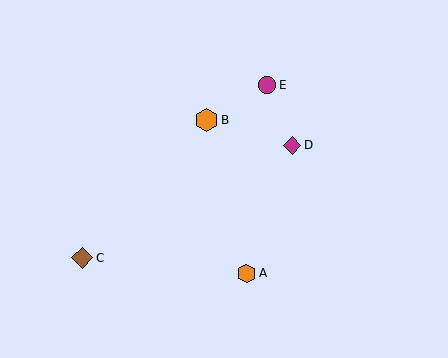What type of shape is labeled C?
Shape C is a brown diamond.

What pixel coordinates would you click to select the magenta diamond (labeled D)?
Click at (292, 145) to select the magenta diamond D.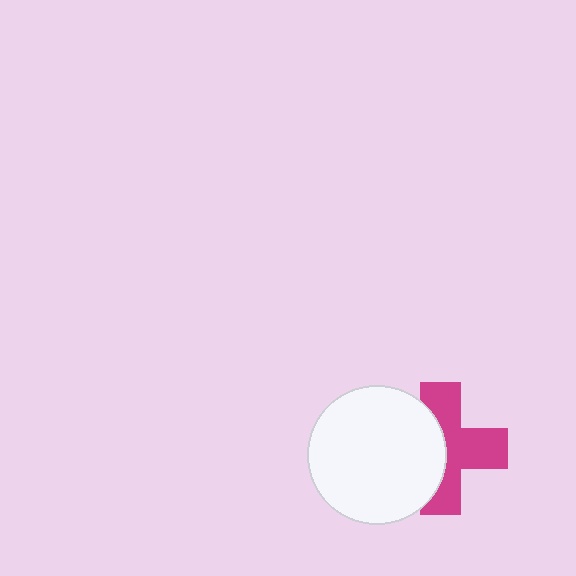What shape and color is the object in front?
The object in front is a white circle.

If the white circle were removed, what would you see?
You would see the complete magenta cross.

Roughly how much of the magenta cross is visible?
About half of it is visible (roughly 57%).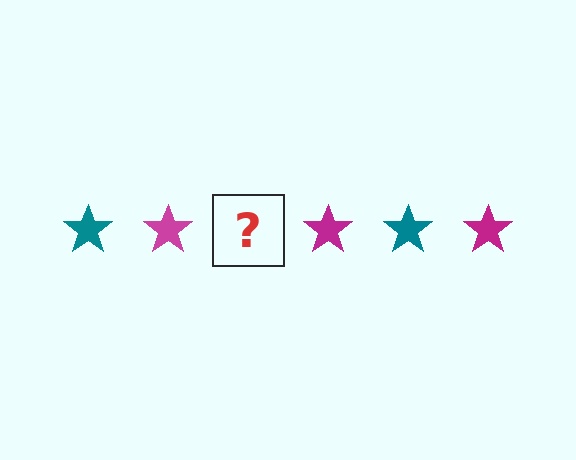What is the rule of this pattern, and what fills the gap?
The rule is that the pattern cycles through teal, magenta stars. The gap should be filled with a teal star.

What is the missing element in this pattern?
The missing element is a teal star.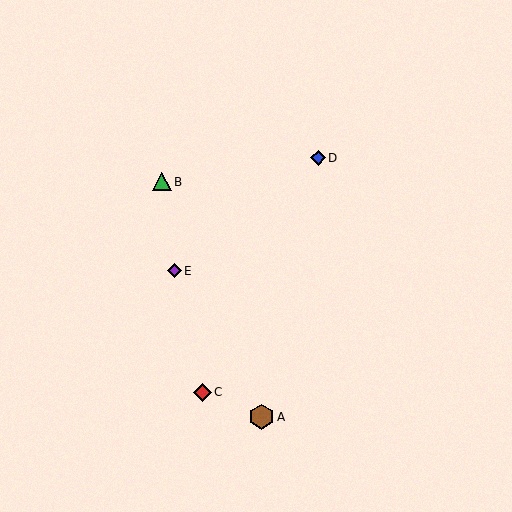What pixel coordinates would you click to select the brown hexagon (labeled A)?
Click at (262, 417) to select the brown hexagon A.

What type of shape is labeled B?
Shape B is a green triangle.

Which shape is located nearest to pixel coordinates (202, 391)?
The red diamond (labeled C) at (202, 392) is nearest to that location.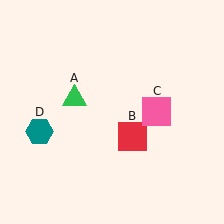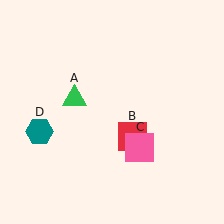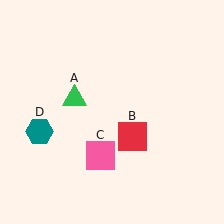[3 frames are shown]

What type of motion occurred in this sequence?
The pink square (object C) rotated clockwise around the center of the scene.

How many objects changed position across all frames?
1 object changed position: pink square (object C).